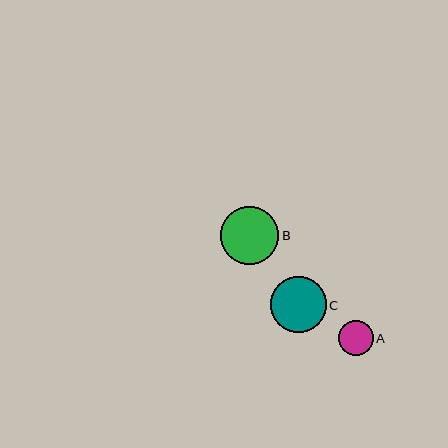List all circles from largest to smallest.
From largest to smallest: B, C, A.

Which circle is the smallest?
Circle A is the smallest with a size of approximately 35 pixels.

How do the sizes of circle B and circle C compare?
Circle B and circle C are approximately the same size.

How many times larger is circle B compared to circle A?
Circle B is approximately 1.7 times the size of circle A.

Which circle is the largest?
Circle B is the largest with a size of approximately 58 pixels.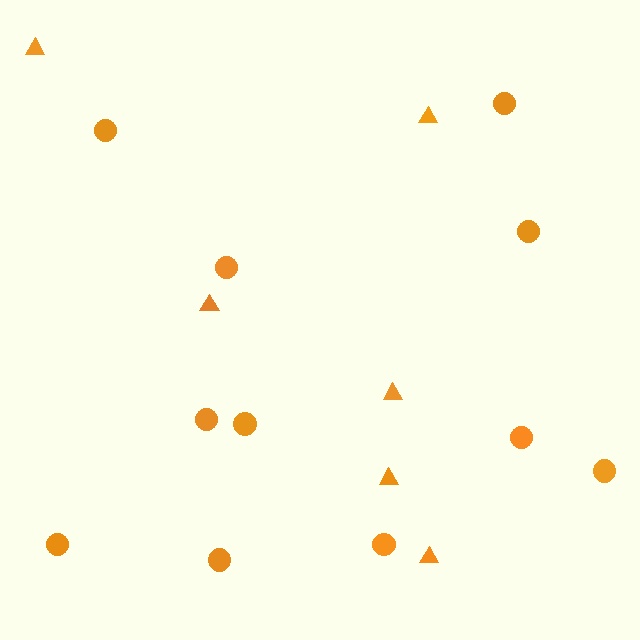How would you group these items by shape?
There are 2 groups: one group of circles (11) and one group of triangles (6).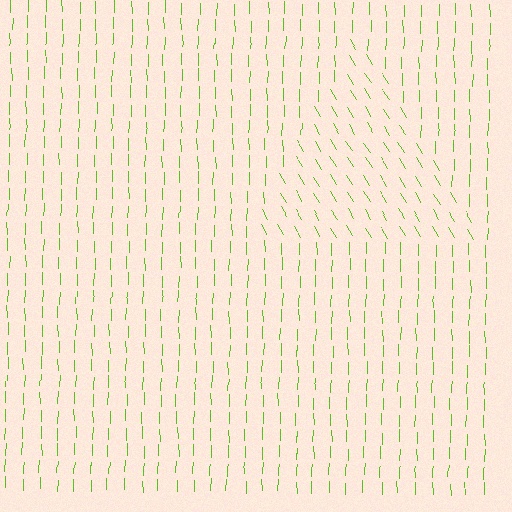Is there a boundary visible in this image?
Yes, there is a texture boundary formed by a change in line orientation.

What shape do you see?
I see a triangle.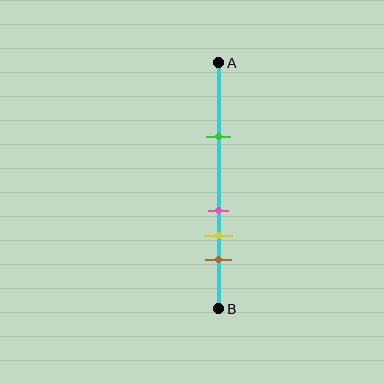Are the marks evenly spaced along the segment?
No, the marks are not evenly spaced.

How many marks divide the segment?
There are 4 marks dividing the segment.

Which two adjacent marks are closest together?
The pink and yellow marks are the closest adjacent pair.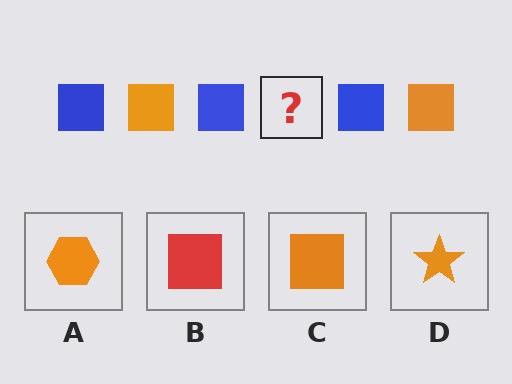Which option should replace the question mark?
Option C.